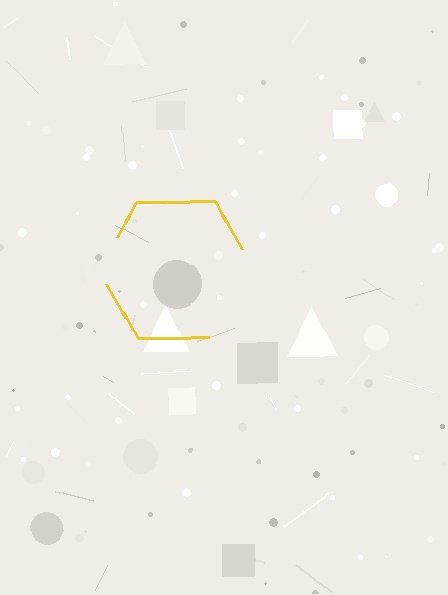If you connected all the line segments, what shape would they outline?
They would outline a hexagon.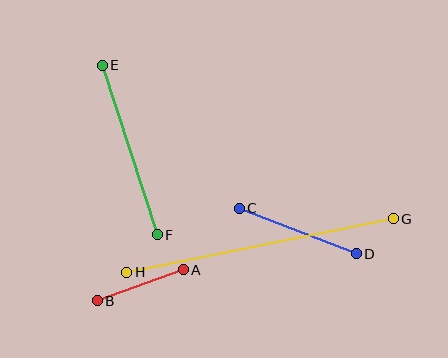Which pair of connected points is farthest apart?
Points G and H are farthest apart.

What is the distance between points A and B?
The distance is approximately 91 pixels.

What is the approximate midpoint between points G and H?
The midpoint is at approximately (260, 246) pixels.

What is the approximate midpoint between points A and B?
The midpoint is at approximately (140, 285) pixels.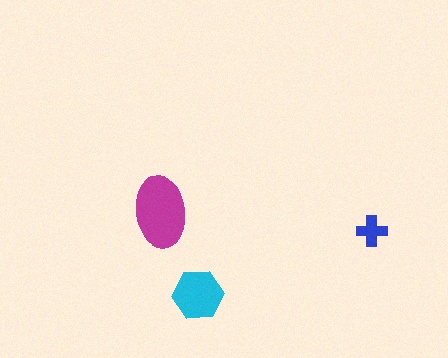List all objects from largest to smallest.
The magenta ellipse, the cyan hexagon, the blue cross.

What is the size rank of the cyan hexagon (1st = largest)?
2nd.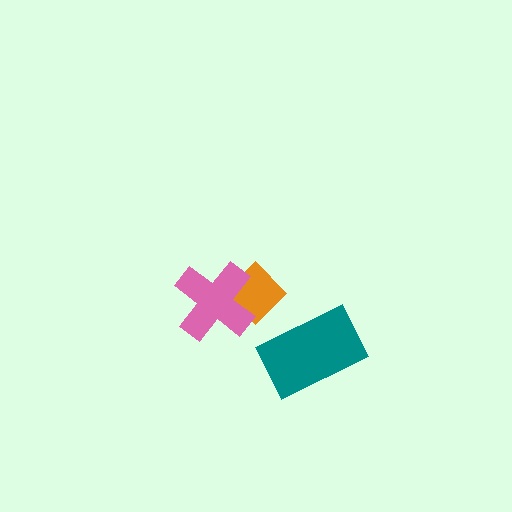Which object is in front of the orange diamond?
The pink cross is in front of the orange diamond.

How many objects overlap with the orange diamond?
1 object overlaps with the orange diamond.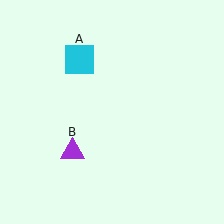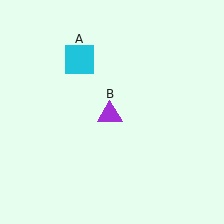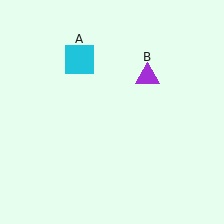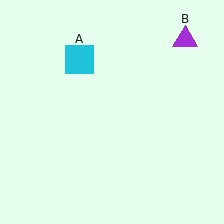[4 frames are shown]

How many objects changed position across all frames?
1 object changed position: purple triangle (object B).